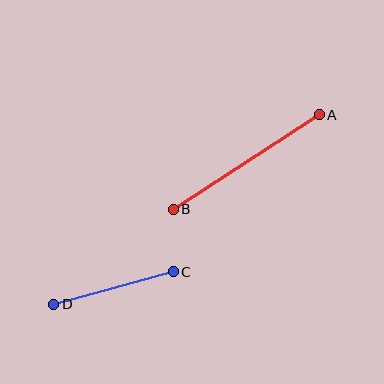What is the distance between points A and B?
The distance is approximately 174 pixels.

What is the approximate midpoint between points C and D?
The midpoint is at approximately (114, 288) pixels.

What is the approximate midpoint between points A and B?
The midpoint is at approximately (246, 162) pixels.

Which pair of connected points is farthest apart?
Points A and B are farthest apart.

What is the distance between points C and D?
The distance is approximately 124 pixels.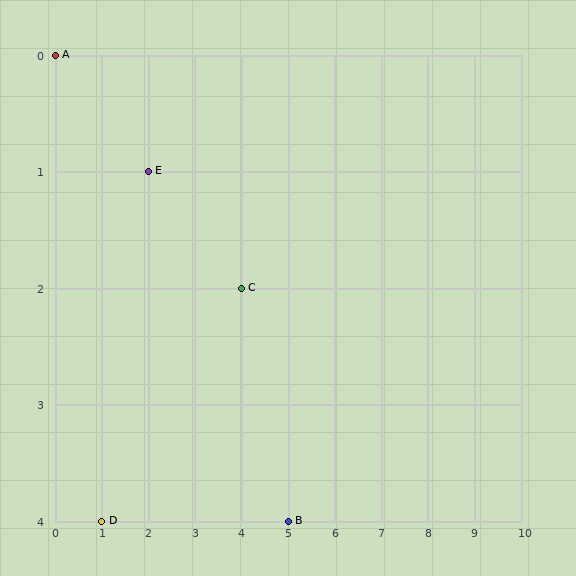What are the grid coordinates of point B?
Point B is at grid coordinates (5, 4).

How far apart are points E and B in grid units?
Points E and B are 3 columns and 3 rows apart (about 4.2 grid units diagonally).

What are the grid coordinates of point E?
Point E is at grid coordinates (2, 1).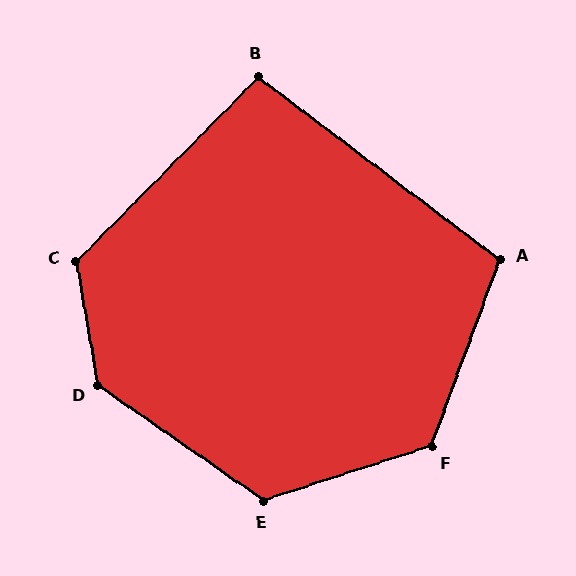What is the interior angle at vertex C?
Approximately 125 degrees (obtuse).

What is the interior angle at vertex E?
Approximately 128 degrees (obtuse).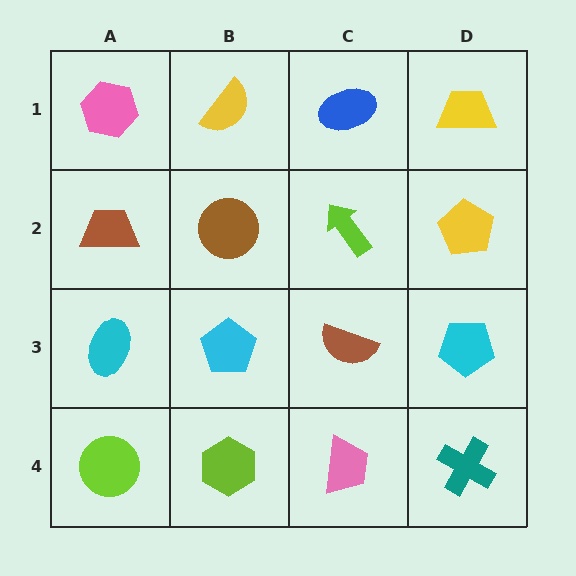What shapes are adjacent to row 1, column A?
A brown trapezoid (row 2, column A), a yellow semicircle (row 1, column B).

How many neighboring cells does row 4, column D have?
2.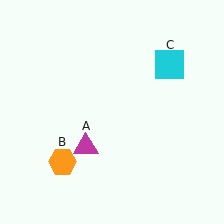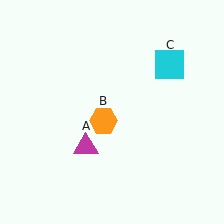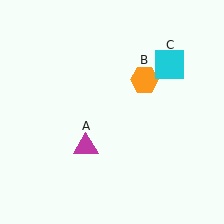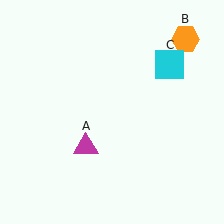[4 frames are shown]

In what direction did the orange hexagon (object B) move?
The orange hexagon (object B) moved up and to the right.